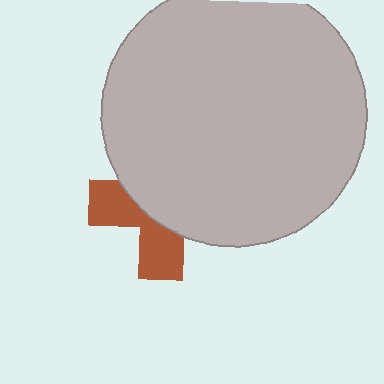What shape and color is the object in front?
The object in front is a light gray circle.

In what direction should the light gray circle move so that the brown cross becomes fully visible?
The light gray circle should move up. That is the shortest direction to clear the overlap and leave the brown cross fully visible.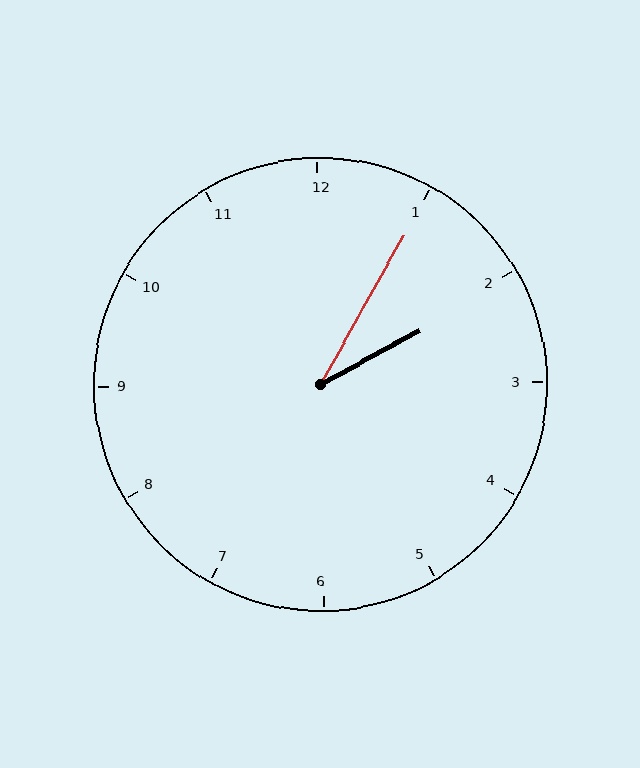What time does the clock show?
2:05.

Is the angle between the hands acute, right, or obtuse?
It is acute.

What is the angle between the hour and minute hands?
Approximately 32 degrees.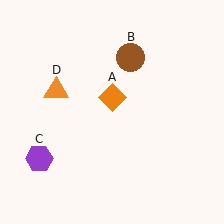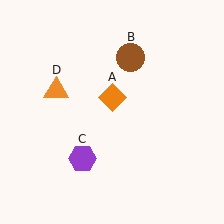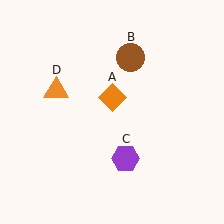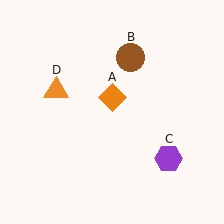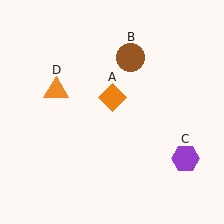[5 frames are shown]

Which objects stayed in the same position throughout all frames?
Orange diamond (object A) and brown circle (object B) and orange triangle (object D) remained stationary.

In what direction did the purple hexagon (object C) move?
The purple hexagon (object C) moved right.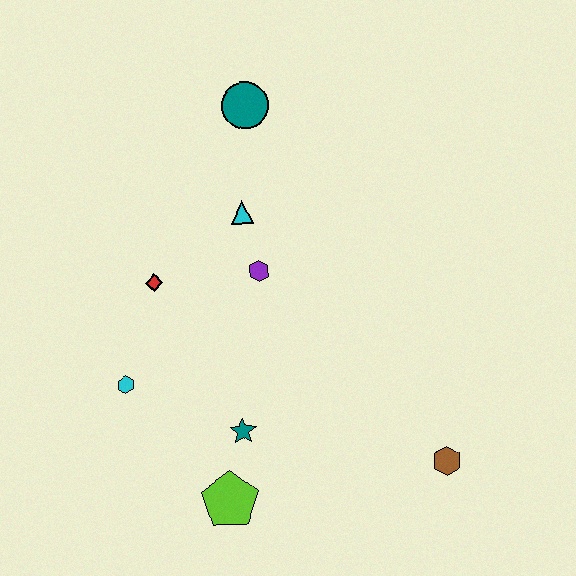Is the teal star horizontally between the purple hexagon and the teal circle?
No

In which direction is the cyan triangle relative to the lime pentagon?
The cyan triangle is above the lime pentagon.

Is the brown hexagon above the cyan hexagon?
No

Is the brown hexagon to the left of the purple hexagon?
No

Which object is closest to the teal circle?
The cyan triangle is closest to the teal circle.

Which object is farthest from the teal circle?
The brown hexagon is farthest from the teal circle.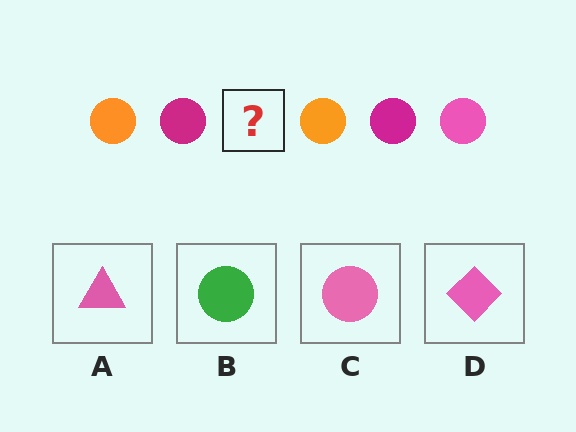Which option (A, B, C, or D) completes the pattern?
C.